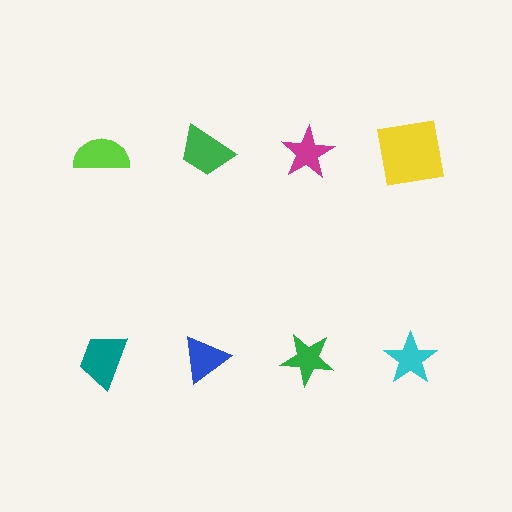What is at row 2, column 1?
A teal trapezoid.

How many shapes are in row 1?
4 shapes.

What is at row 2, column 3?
A green star.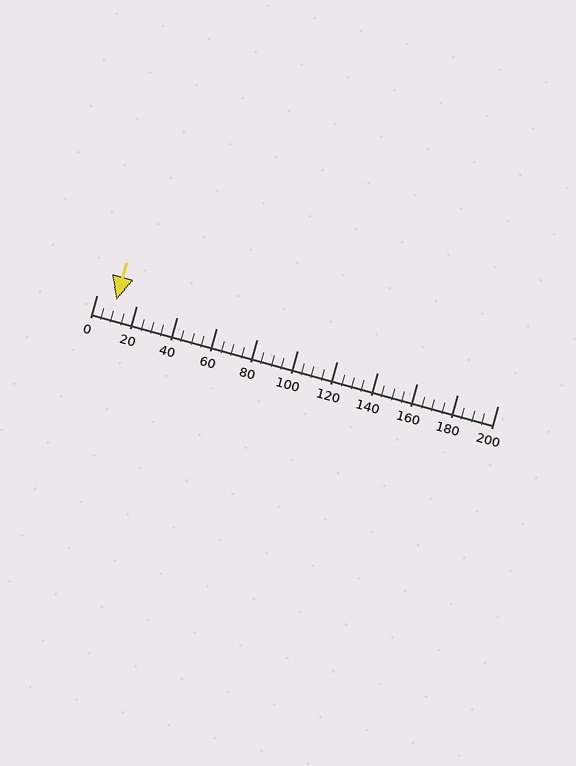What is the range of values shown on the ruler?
The ruler shows values from 0 to 200.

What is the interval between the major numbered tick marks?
The major tick marks are spaced 20 units apart.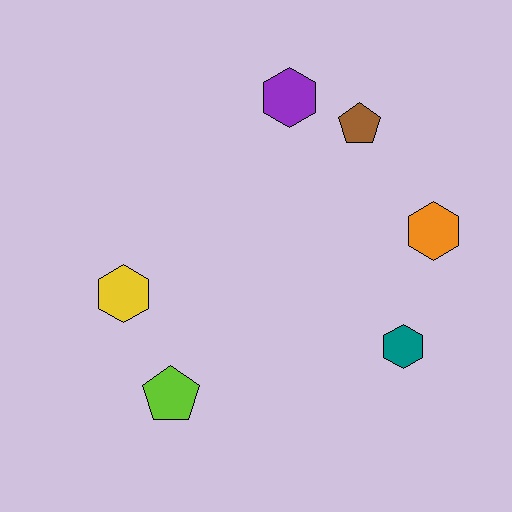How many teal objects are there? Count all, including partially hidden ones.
There is 1 teal object.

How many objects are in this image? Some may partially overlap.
There are 6 objects.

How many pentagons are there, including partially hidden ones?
There are 2 pentagons.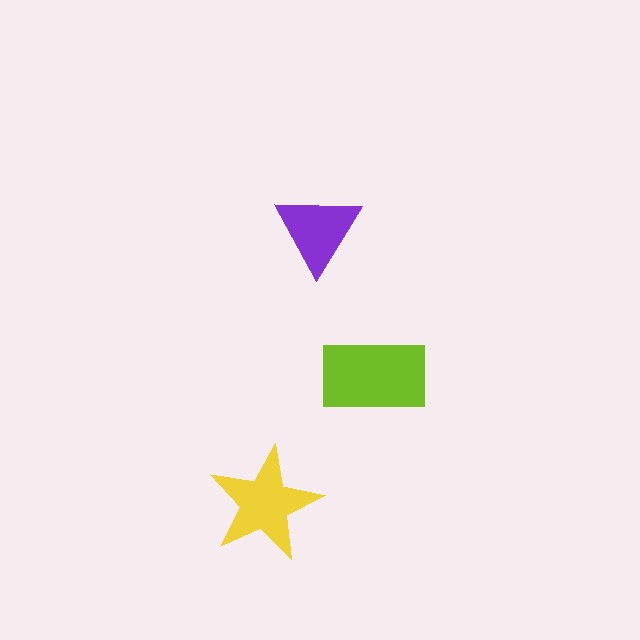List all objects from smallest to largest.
The purple triangle, the yellow star, the lime rectangle.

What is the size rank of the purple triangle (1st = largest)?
3rd.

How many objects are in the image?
There are 3 objects in the image.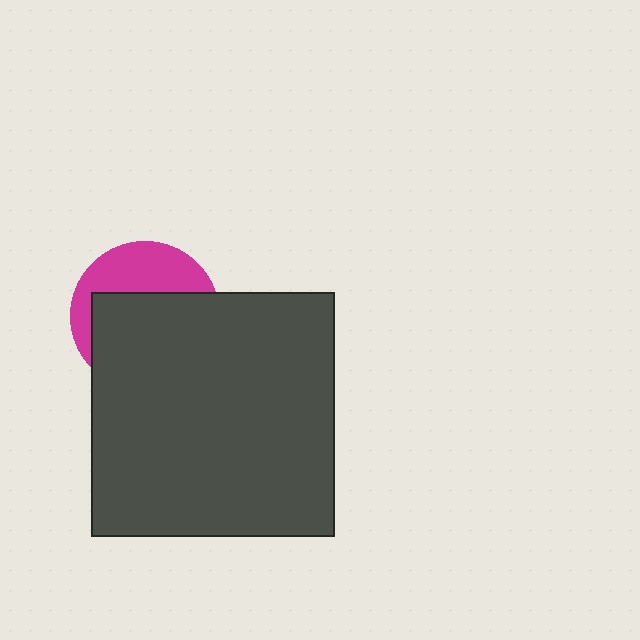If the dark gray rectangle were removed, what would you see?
You would see the complete magenta circle.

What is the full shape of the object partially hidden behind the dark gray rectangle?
The partially hidden object is a magenta circle.